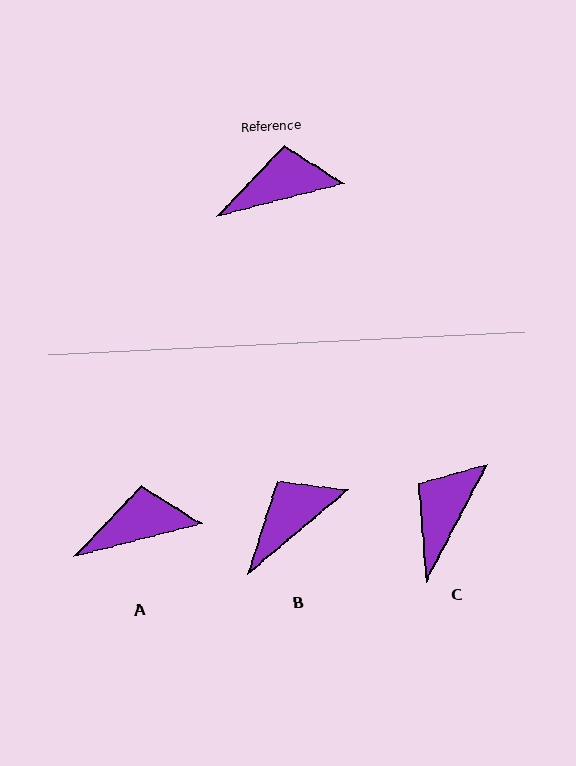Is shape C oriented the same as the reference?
No, it is off by about 48 degrees.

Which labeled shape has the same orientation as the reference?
A.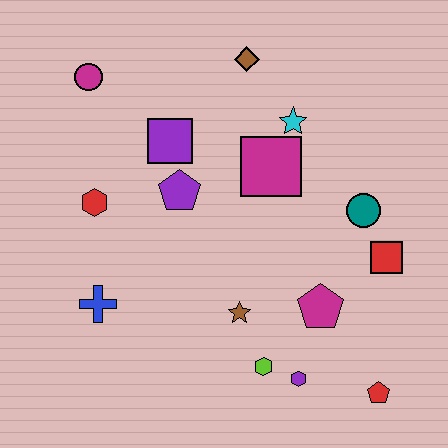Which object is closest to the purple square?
The purple pentagon is closest to the purple square.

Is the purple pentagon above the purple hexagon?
Yes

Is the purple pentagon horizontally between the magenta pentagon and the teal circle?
No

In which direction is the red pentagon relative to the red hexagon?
The red pentagon is to the right of the red hexagon.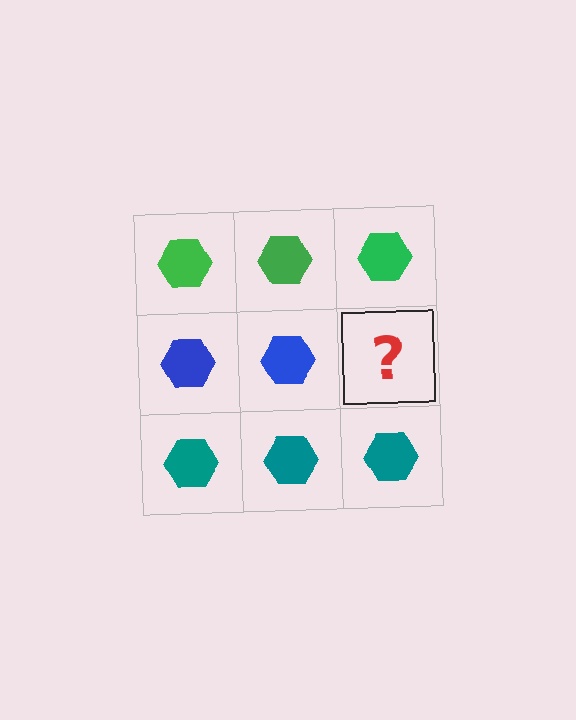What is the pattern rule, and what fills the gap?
The rule is that each row has a consistent color. The gap should be filled with a blue hexagon.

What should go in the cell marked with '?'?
The missing cell should contain a blue hexagon.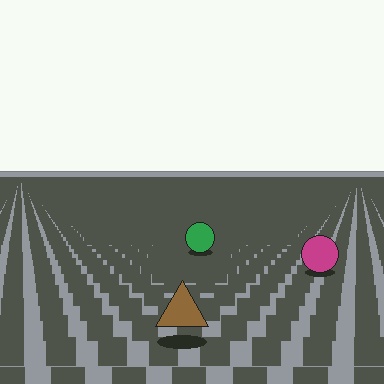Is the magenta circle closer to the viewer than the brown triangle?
No. The brown triangle is closer — you can tell from the texture gradient: the ground texture is coarser near it.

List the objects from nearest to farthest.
From nearest to farthest: the brown triangle, the magenta circle, the green circle.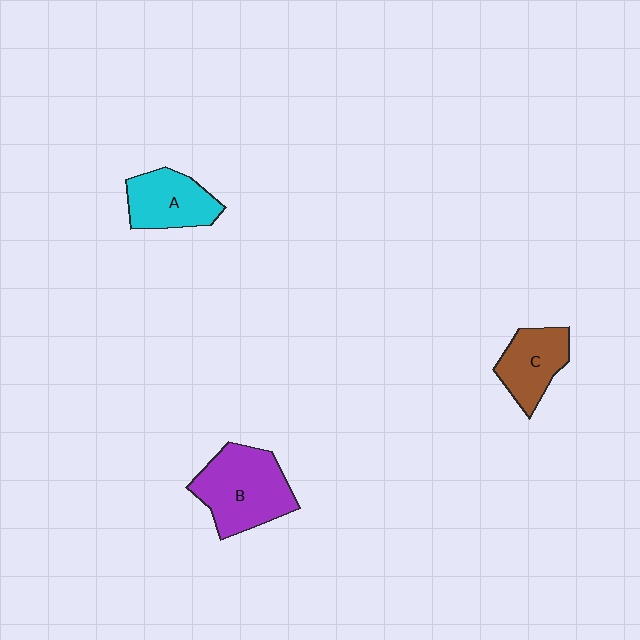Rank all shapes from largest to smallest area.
From largest to smallest: B (purple), A (cyan), C (brown).